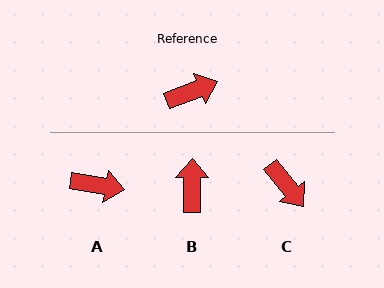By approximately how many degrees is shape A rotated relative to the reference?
Approximately 30 degrees clockwise.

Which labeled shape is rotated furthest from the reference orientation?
C, about 72 degrees away.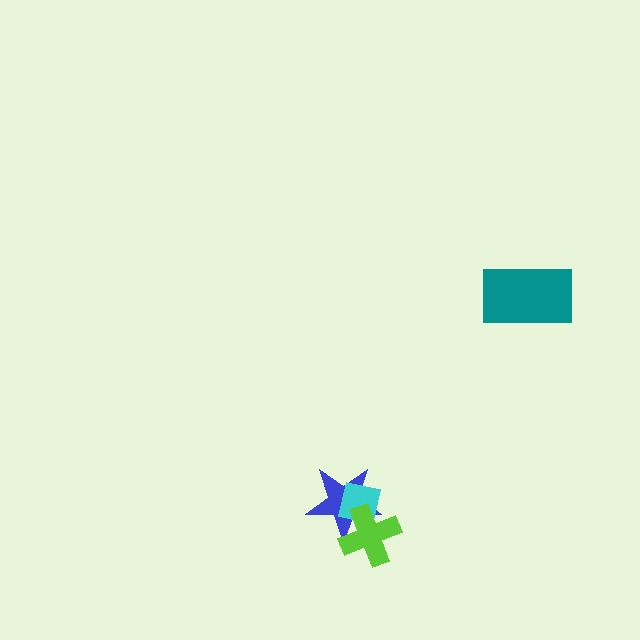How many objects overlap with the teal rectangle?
0 objects overlap with the teal rectangle.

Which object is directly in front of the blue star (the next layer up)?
The cyan square is directly in front of the blue star.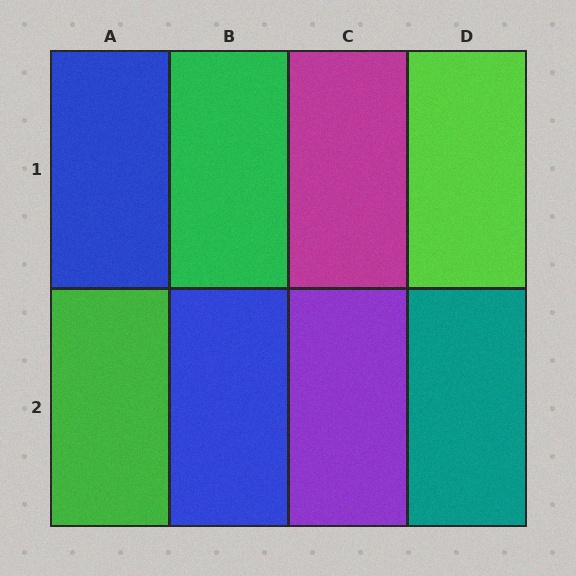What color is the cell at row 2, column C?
Purple.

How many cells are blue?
2 cells are blue.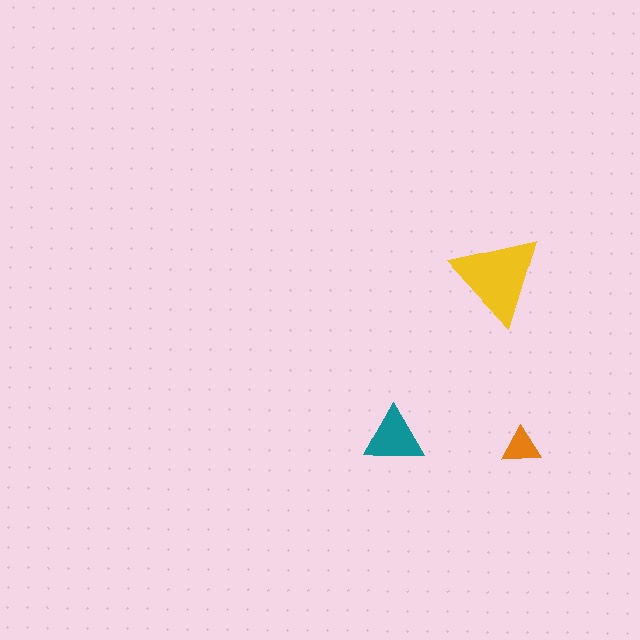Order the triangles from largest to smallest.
the yellow one, the teal one, the orange one.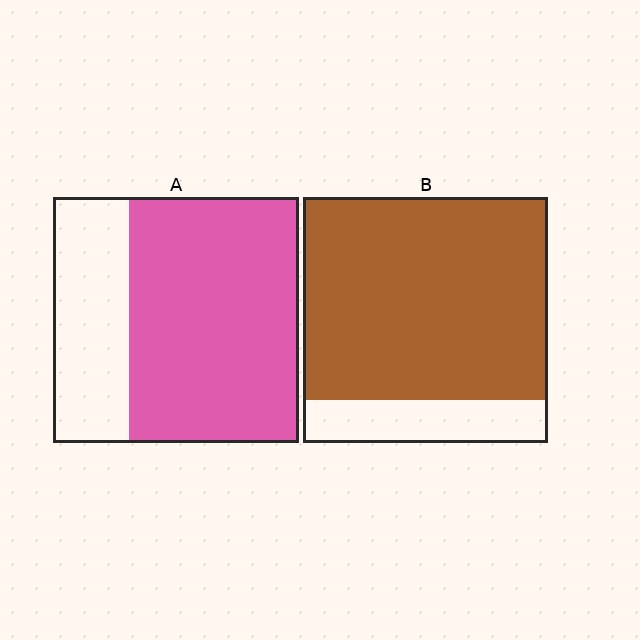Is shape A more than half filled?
Yes.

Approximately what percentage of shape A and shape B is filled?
A is approximately 70% and B is approximately 85%.